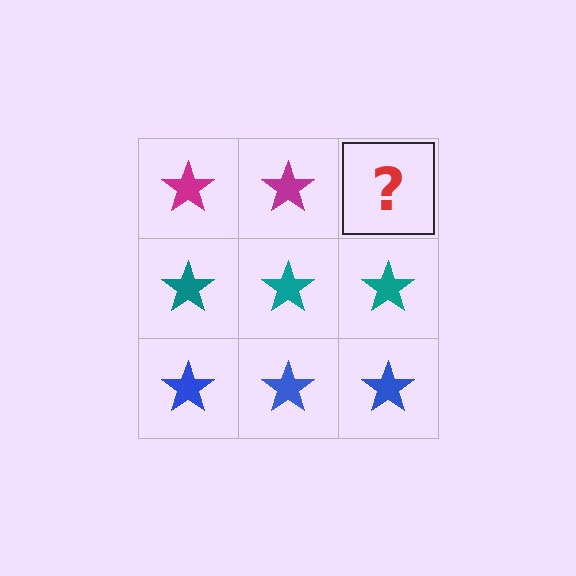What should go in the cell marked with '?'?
The missing cell should contain a magenta star.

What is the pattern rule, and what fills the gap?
The rule is that each row has a consistent color. The gap should be filled with a magenta star.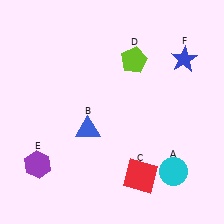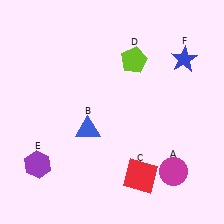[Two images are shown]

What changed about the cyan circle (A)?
In Image 1, A is cyan. In Image 2, it changed to magenta.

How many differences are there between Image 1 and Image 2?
There is 1 difference between the two images.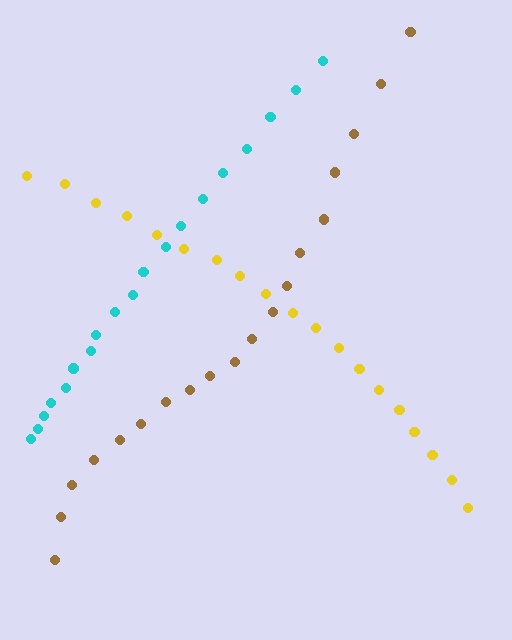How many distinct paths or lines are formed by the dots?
There are 3 distinct paths.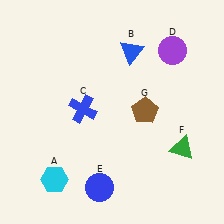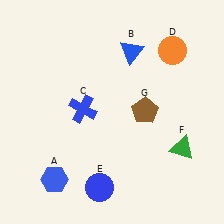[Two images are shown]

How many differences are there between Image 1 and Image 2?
There are 2 differences between the two images.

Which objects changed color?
A changed from cyan to blue. D changed from purple to orange.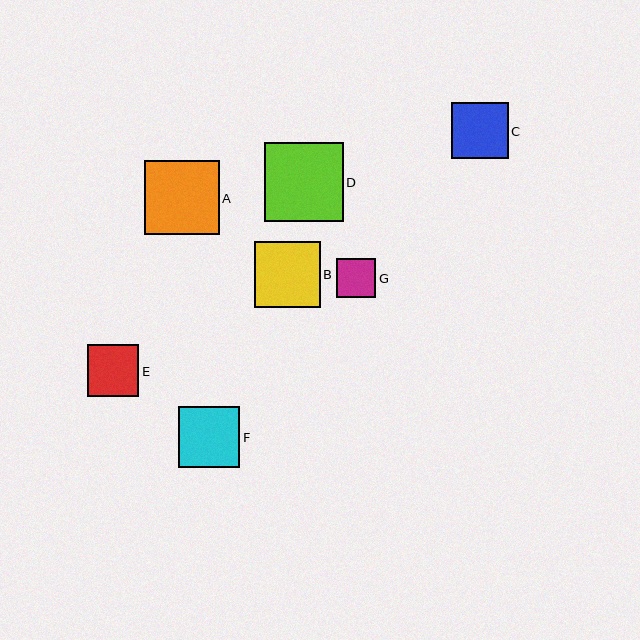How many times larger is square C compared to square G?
Square C is approximately 1.4 times the size of square G.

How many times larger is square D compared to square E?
Square D is approximately 1.5 times the size of square E.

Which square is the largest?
Square D is the largest with a size of approximately 79 pixels.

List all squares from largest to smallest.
From largest to smallest: D, A, B, F, C, E, G.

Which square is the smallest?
Square G is the smallest with a size of approximately 39 pixels.